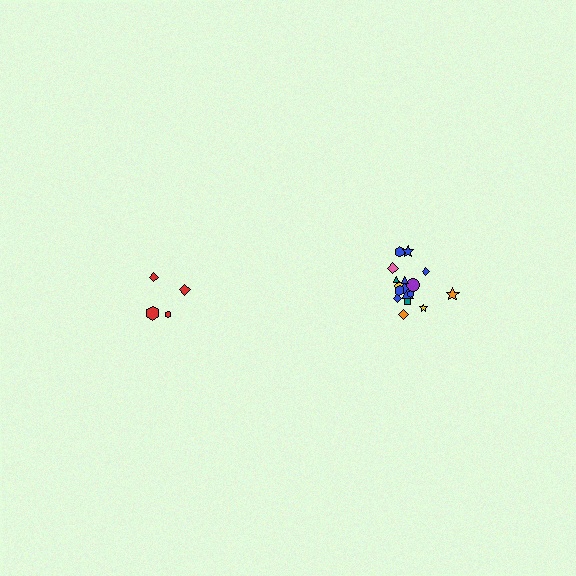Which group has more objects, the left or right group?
The right group.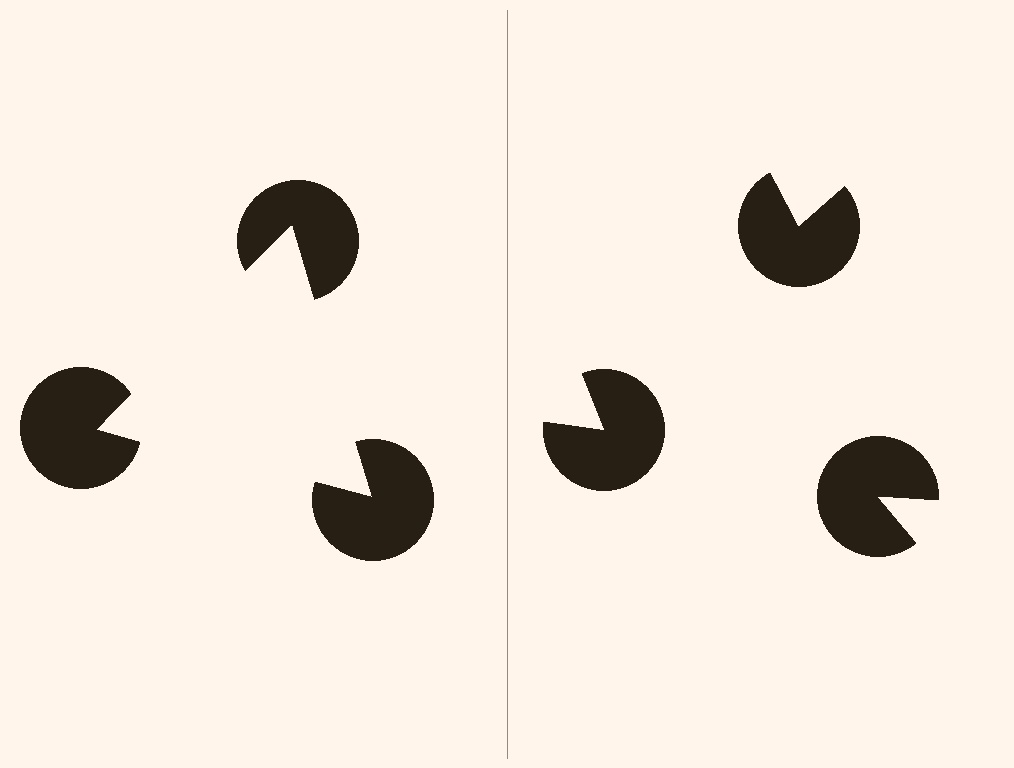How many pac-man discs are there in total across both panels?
6 — 3 on each side.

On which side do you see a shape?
An illusory triangle appears on the left side. On the right side the wedge cuts are rotated, so no coherent shape forms.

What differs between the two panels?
The pac-man discs are positioned identically on both sides; only the wedge orientations differ. On the left they align to a triangle; on the right they are misaligned.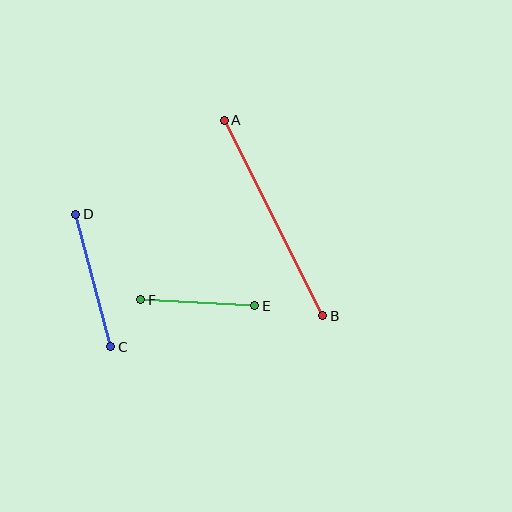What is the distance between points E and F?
The distance is approximately 114 pixels.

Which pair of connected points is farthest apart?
Points A and B are farthest apart.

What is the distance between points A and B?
The distance is approximately 219 pixels.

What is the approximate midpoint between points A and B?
The midpoint is at approximately (274, 218) pixels.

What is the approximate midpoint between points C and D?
The midpoint is at approximately (93, 280) pixels.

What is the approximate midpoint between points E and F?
The midpoint is at approximately (198, 303) pixels.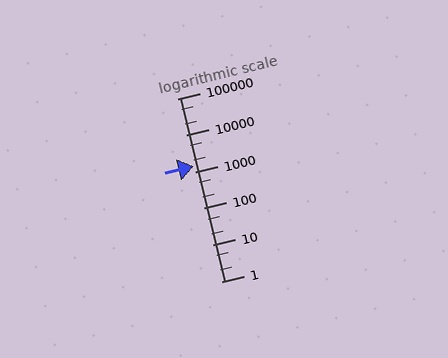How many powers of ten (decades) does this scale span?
The scale spans 5 decades, from 1 to 100000.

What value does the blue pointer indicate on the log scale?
The pointer indicates approximately 1400.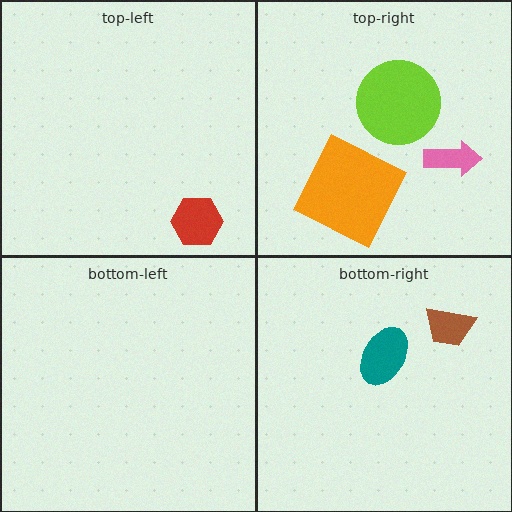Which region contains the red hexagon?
The top-left region.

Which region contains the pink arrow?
The top-right region.